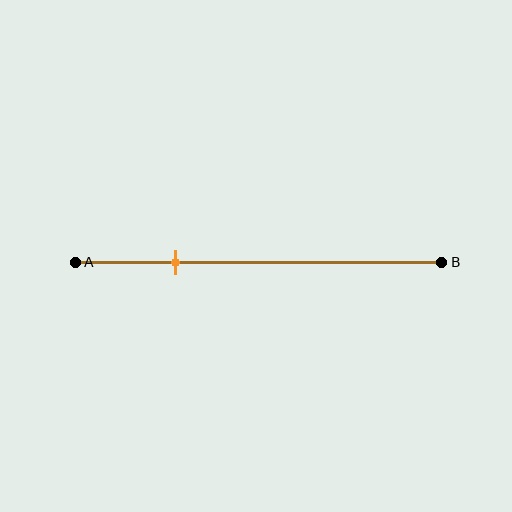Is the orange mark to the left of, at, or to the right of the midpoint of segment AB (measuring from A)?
The orange mark is to the left of the midpoint of segment AB.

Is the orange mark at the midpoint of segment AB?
No, the mark is at about 25% from A, not at the 50% midpoint.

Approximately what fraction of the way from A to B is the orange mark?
The orange mark is approximately 25% of the way from A to B.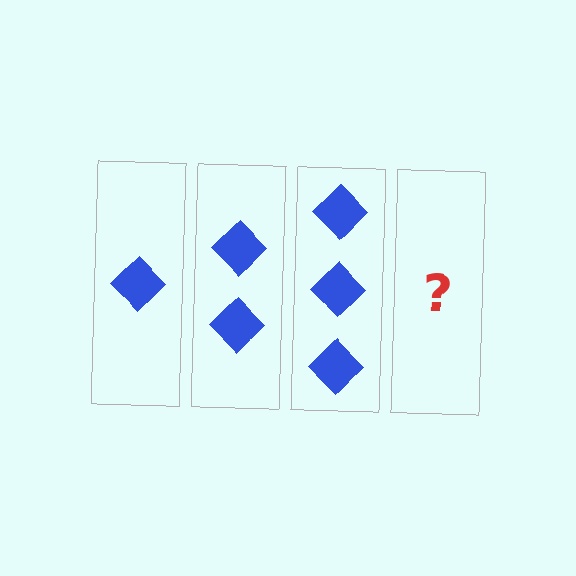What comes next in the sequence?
The next element should be 4 diamonds.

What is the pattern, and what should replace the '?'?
The pattern is that each step adds one more diamond. The '?' should be 4 diamonds.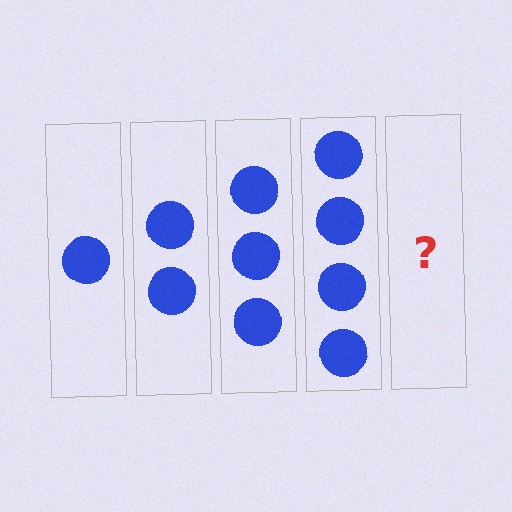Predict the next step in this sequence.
The next step is 5 circles.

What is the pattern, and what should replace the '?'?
The pattern is that each step adds one more circle. The '?' should be 5 circles.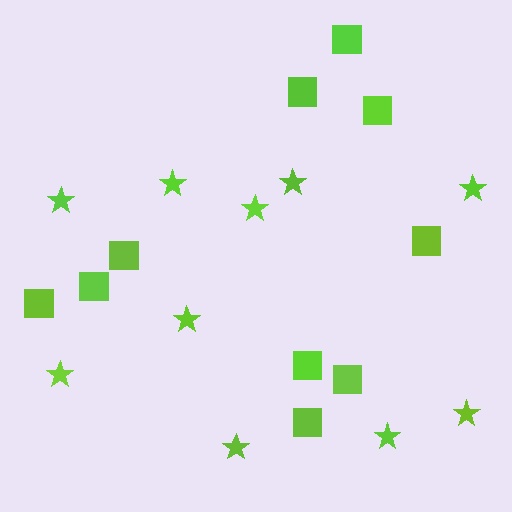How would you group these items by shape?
There are 2 groups: one group of stars (10) and one group of squares (10).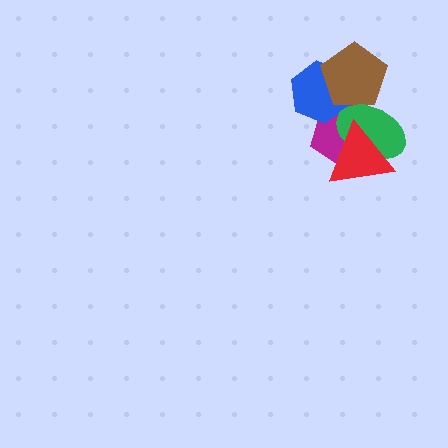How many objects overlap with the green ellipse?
3 objects overlap with the green ellipse.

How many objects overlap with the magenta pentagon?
4 objects overlap with the magenta pentagon.